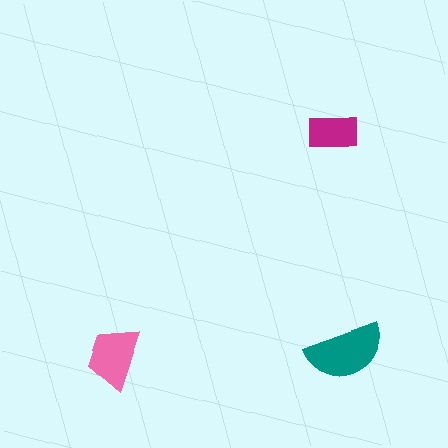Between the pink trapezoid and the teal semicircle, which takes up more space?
The teal semicircle.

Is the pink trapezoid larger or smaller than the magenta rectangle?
Larger.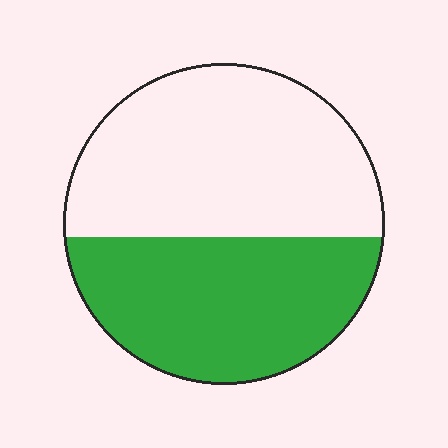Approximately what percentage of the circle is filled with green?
Approximately 45%.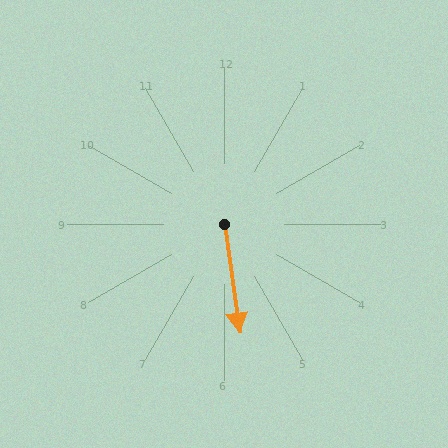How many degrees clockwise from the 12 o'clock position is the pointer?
Approximately 172 degrees.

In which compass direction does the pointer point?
South.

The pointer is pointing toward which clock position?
Roughly 6 o'clock.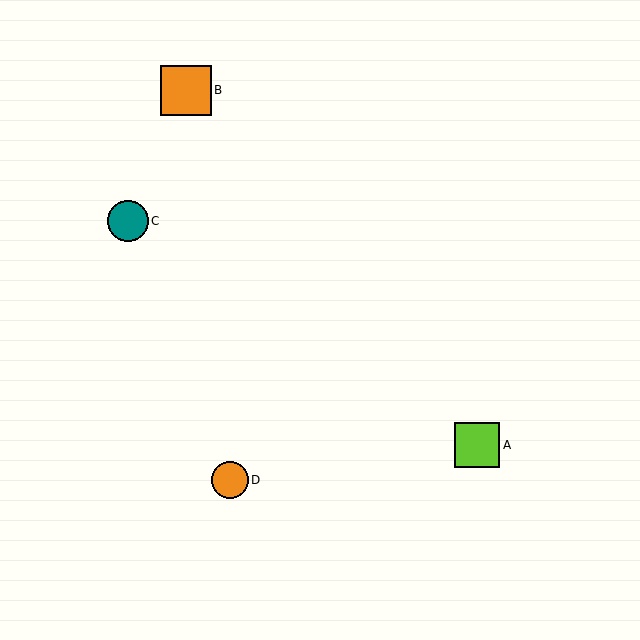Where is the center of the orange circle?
The center of the orange circle is at (230, 480).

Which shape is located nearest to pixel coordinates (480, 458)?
The lime square (labeled A) at (477, 445) is nearest to that location.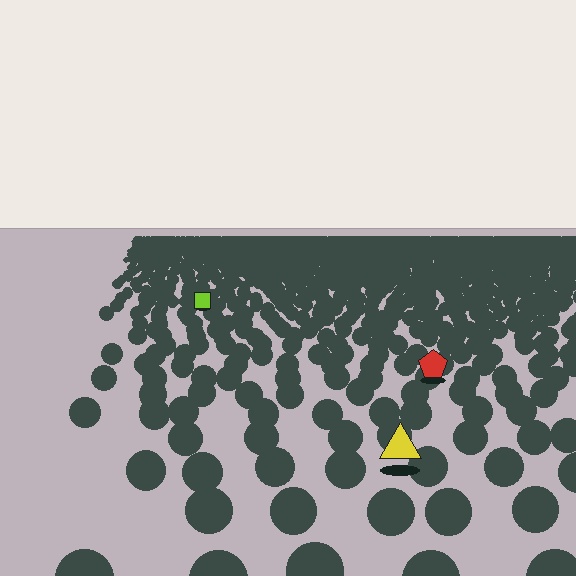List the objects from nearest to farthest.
From nearest to farthest: the yellow triangle, the red pentagon, the lime square.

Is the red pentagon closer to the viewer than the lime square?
Yes. The red pentagon is closer — you can tell from the texture gradient: the ground texture is coarser near it.